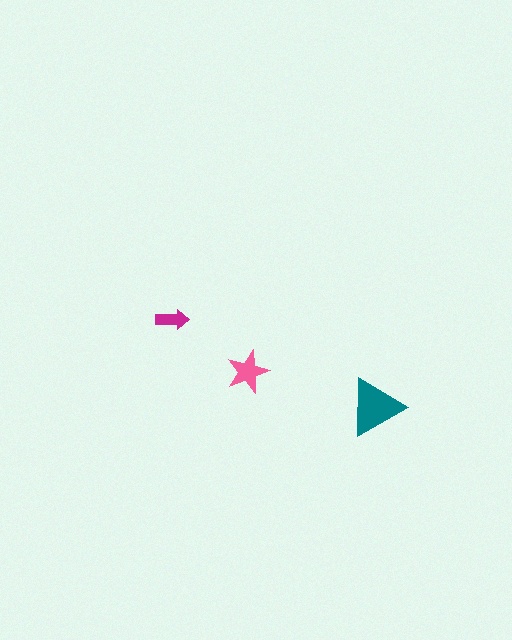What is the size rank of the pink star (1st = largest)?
2nd.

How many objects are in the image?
There are 3 objects in the image.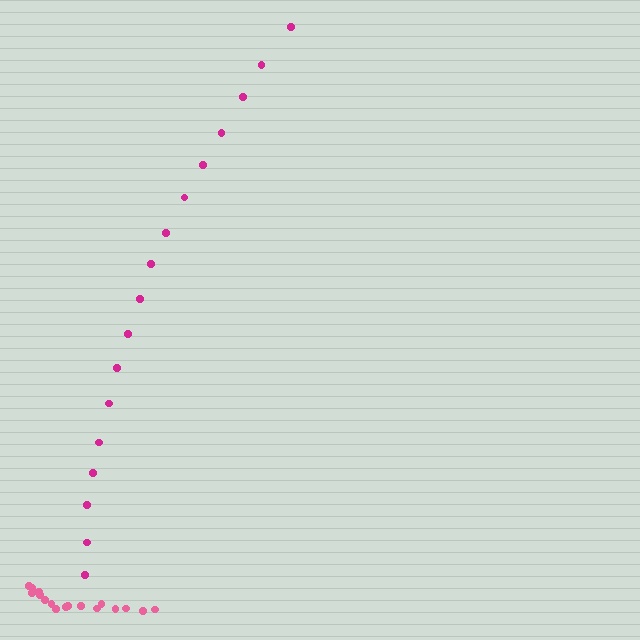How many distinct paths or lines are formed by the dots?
There are 2 distinct paths.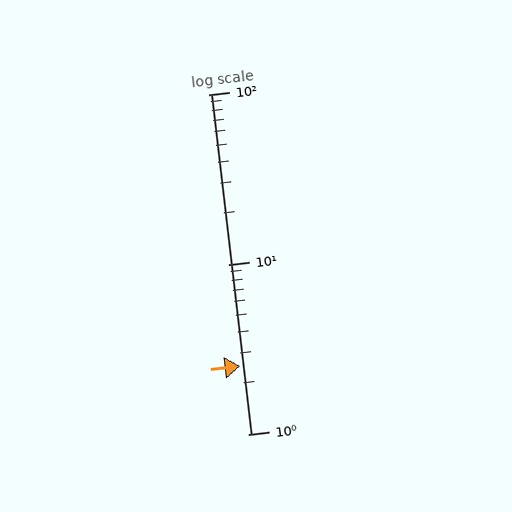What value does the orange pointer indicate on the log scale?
The pointer indicates approximately 2.5.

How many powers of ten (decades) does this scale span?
The scale spans 2 decades, from 1 to 100.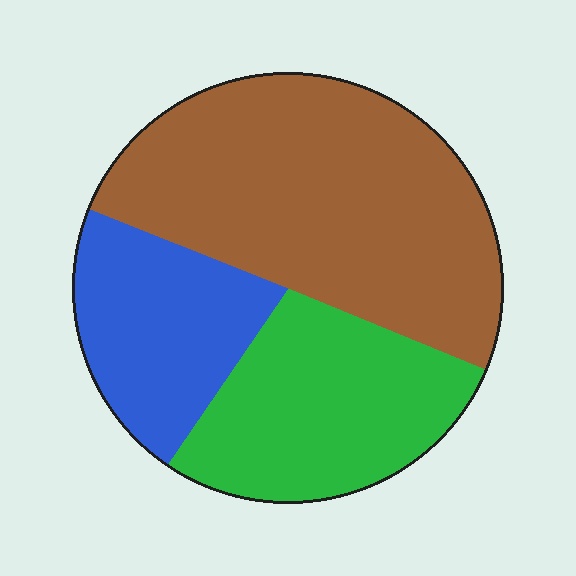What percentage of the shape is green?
Green covers about 30% of the shape.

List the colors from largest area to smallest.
From largest to smallest: brown, green, blue.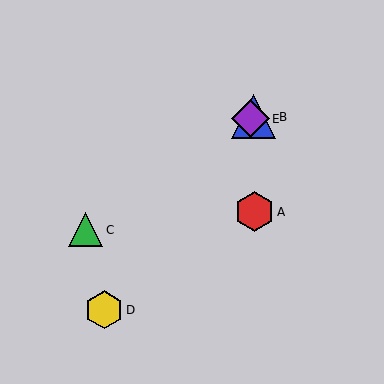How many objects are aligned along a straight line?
3 objects (B, C, E) are aligned along a straight line.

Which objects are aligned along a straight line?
Objects B, C, E are aligned along a straight line.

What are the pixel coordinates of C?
Object C is at (86, 230).